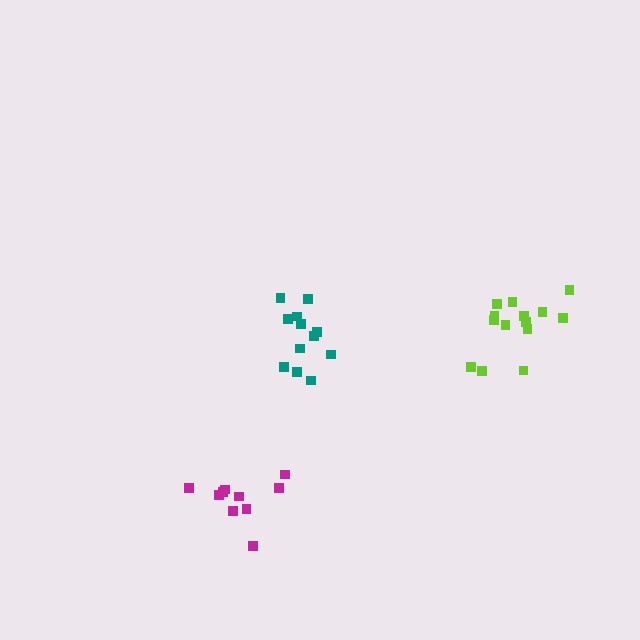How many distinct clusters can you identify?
There are 3 distinct clusters.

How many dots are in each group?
Group 1: 12 dots, Group 2: 14 dots, Group 3: 10 dots (36 total).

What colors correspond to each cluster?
The clusters are colored: teal, lime, magenta.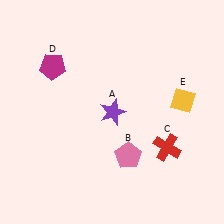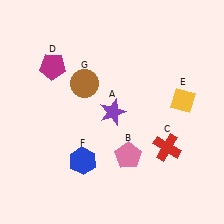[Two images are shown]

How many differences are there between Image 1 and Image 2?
There are 2 differences between the two images.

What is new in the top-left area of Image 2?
A brown circle (G) was added in the top-left area of Image 2.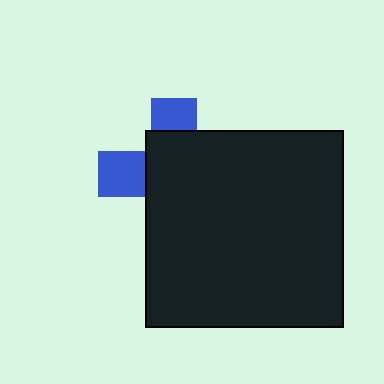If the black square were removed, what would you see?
You would see the complete blue cross.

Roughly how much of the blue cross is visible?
A small part of it is visible (roughly 31%).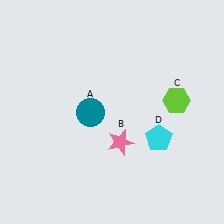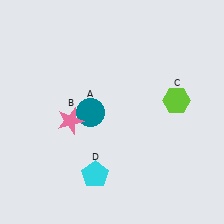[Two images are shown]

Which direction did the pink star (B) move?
The pink star (B) moved left.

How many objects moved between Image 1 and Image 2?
2 objects moved between the two images.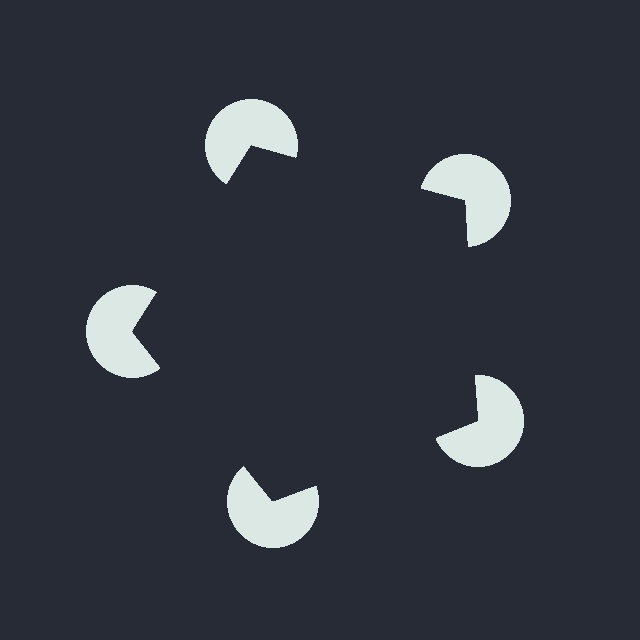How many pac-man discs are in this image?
There are 5 — one at each vertex of the illusory pentagon.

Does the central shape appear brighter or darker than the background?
It typically appears slightly darker than the background, even though no actual brightness change is drawn.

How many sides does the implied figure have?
5 sides.